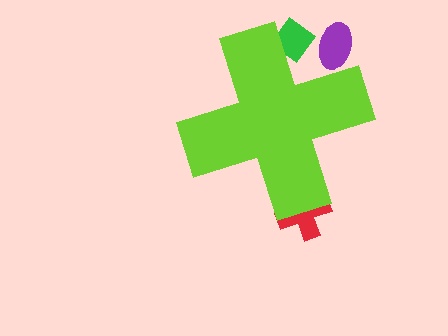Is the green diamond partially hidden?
Yes, the green diamond is partially hidden behind the lime cross.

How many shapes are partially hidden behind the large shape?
3 shapes are partially hidden.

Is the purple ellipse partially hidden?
Yes, the purple ellipse is partially hidden behind the lime cross.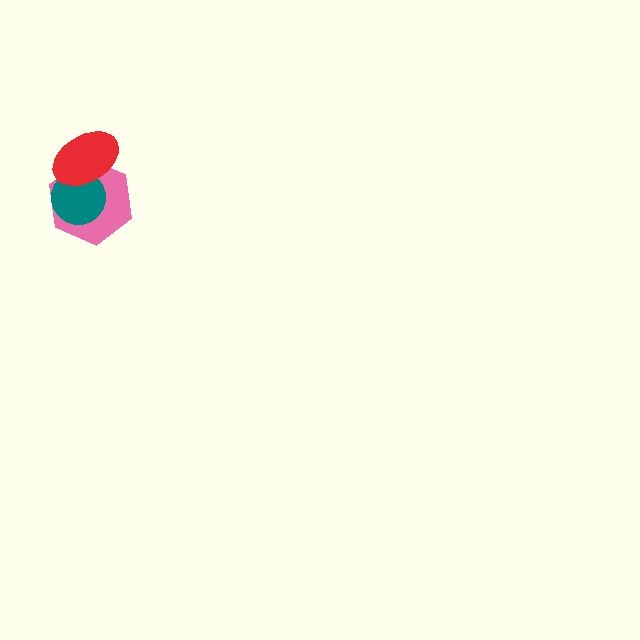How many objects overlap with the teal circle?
2 objects overlap with the teal circle.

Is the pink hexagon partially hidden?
Yes, it is partially covered by another shape.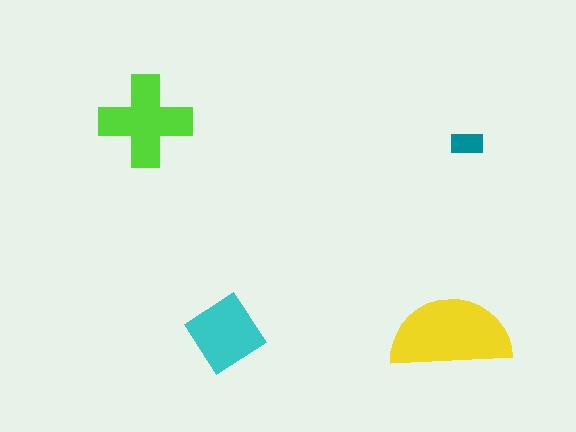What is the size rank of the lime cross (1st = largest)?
2nd.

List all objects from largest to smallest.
The yellow semicircle, the lime cross, the cyan diamond, the teal rectangle.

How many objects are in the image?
There are 4 objects in the image.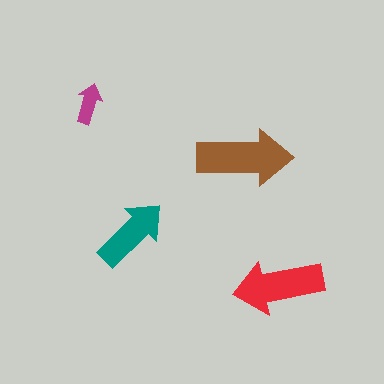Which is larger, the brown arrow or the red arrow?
The brown one.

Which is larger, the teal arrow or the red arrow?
The red one.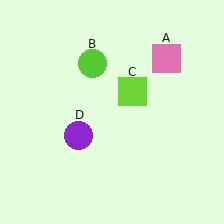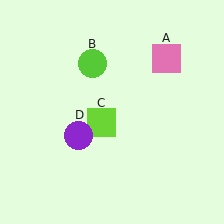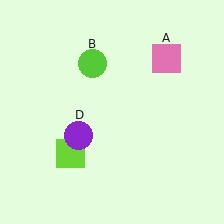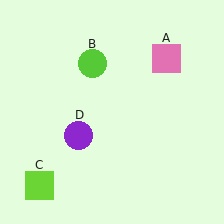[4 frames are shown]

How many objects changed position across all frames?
1 object changed position: lime square (object C).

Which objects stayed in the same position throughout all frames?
Pink square (object A) and lime circle (object B) and purple circle (object D) remained stationary.